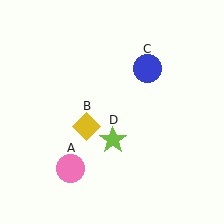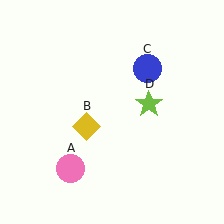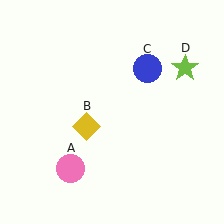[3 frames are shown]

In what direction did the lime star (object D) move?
The lime star (object D) moved up and to the right.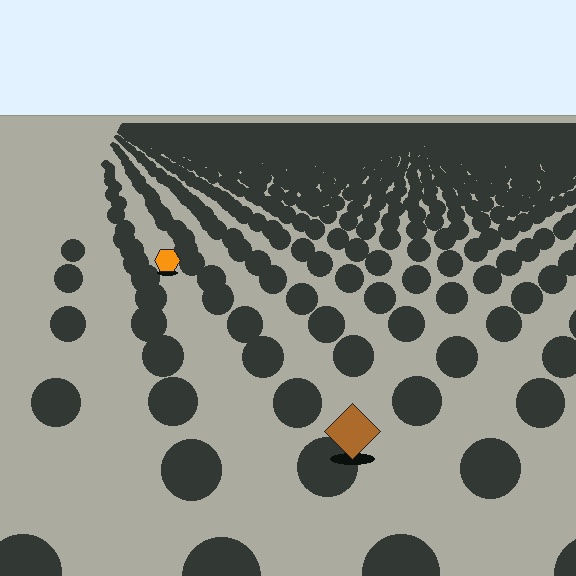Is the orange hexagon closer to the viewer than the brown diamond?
No. The brown diamond is closer — you can tell from the texture gradient: the ground texture is coarser near it.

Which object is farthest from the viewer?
The orange hexagon is farthest from the viewer. It appears smaller and the ground texture around it is denser.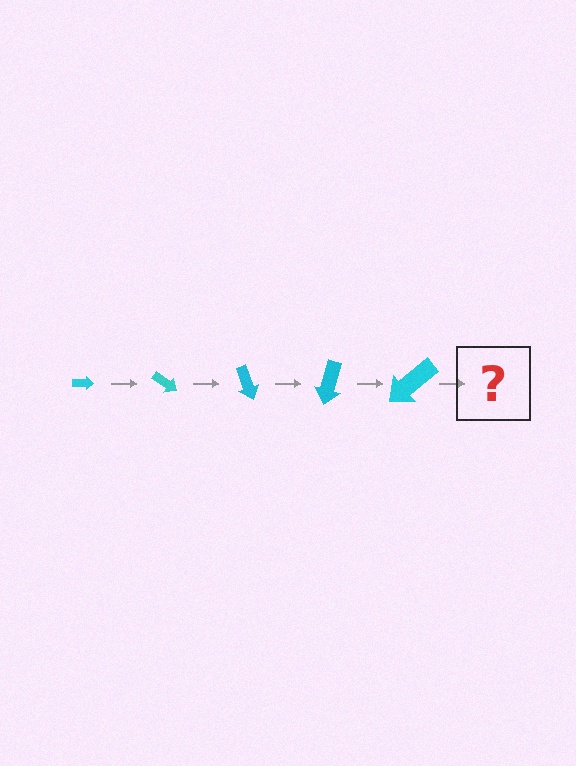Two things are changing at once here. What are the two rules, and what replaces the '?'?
The two rules are that the arrow grows larger each step and it rotates 35 degrees each step. The '?' should be an arrow, larger than the previous one and rotated 175 degrees from the start.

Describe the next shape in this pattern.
It should be an arrow, larger than the previous one and rotated 175 degrees from the start.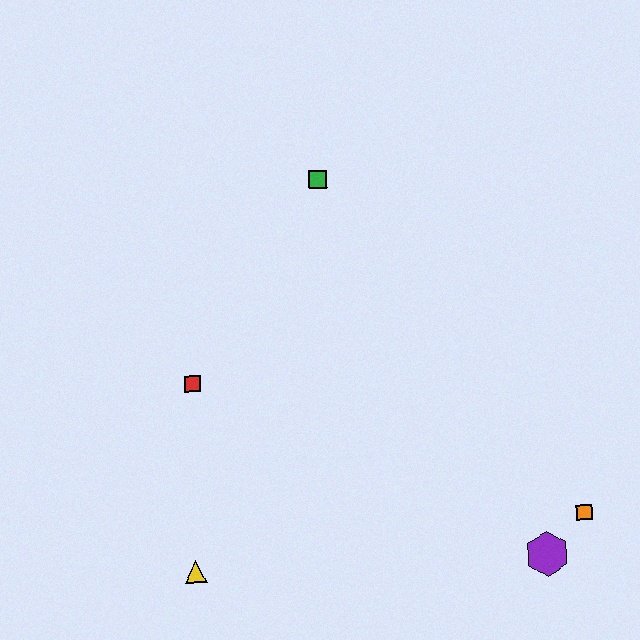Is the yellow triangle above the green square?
No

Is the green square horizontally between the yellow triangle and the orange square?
Yes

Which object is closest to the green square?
The red square is closest to the green square.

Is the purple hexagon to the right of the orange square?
No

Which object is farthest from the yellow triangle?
The green square is farthest from the yellow triangle.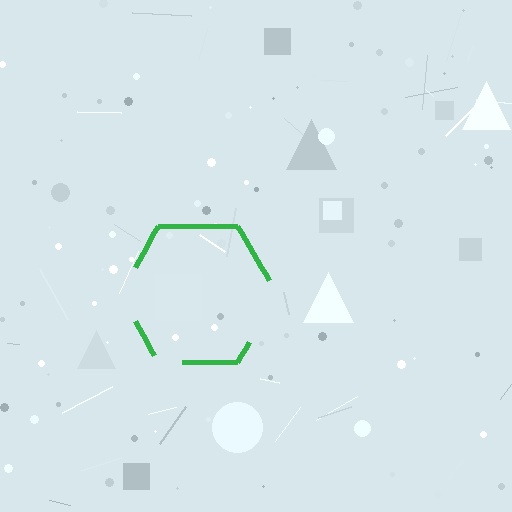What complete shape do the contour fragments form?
The contour fragments form a hexagon.